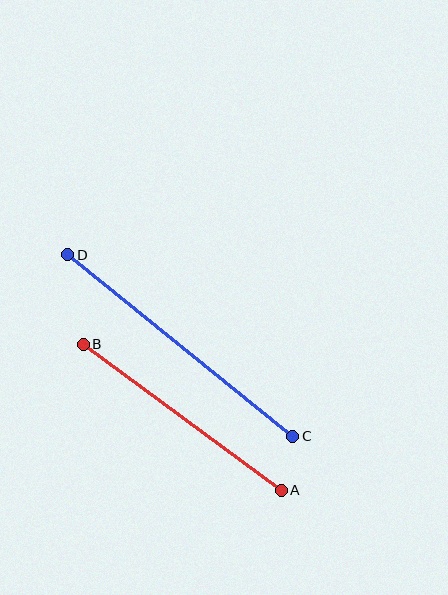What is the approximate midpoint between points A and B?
The midpoint is at approximately (182, 417) pixels.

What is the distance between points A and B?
The distance is approximately 246 pixels.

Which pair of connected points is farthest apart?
Points C and D are farthest apart.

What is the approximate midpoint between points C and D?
The midpoint is at approximately (180, 346) pixels.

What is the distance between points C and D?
The distance is approximately 289 pixels.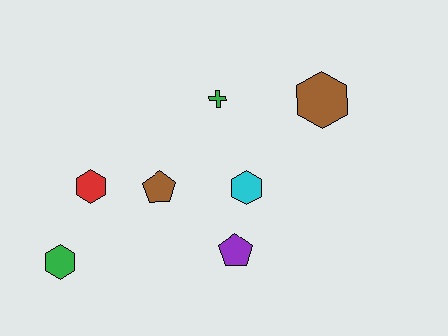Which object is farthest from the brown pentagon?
The brown hexagon is farthest from the brown pentagon.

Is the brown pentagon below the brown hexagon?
Yes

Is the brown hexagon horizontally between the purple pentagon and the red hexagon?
No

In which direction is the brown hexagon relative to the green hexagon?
The brown hexagon is to the right of the green hexagon.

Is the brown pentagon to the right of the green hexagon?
Yes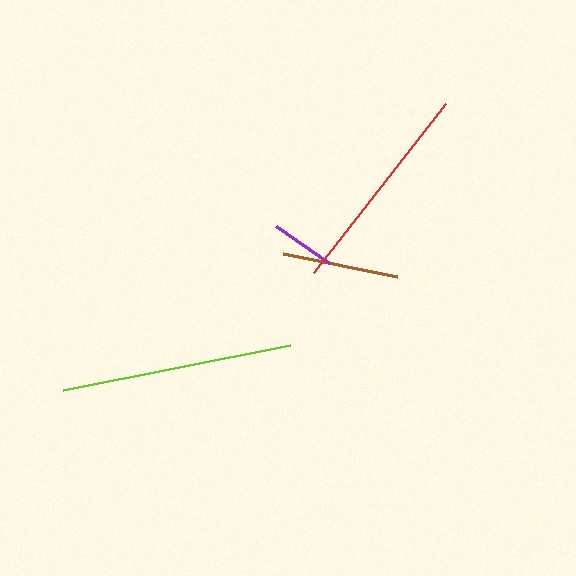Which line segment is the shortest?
The purple line is the shortest at approximately 64 pixels.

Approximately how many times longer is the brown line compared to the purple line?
The brown line is approximately 1.8 times the length of the purple line.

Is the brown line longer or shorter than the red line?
The red line is longer than the brown line.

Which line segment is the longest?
The lime line is the longest at approximately 231 pixels.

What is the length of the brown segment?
The brown segment is approximately 115 pixels long.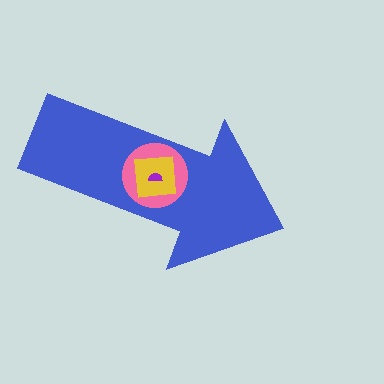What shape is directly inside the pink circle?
The yellow square.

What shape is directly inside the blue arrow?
The pink circle.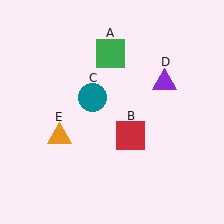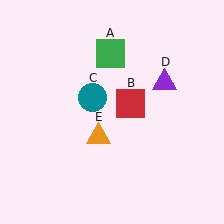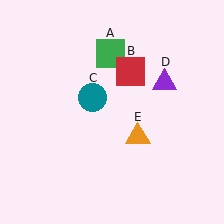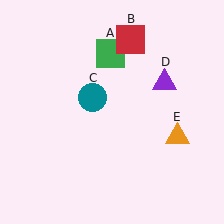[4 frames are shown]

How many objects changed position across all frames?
2 objects changed position: red square (object B), orange triangle (object E).